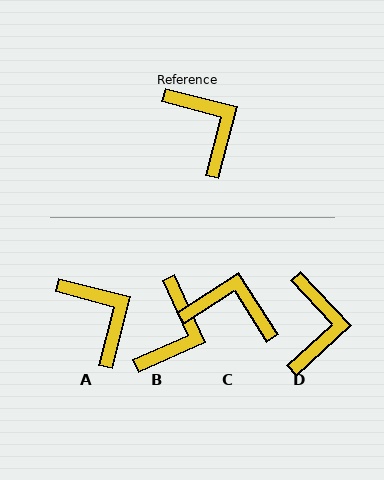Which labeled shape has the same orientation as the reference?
A.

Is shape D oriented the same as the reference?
No, it is off by about 33 degrees.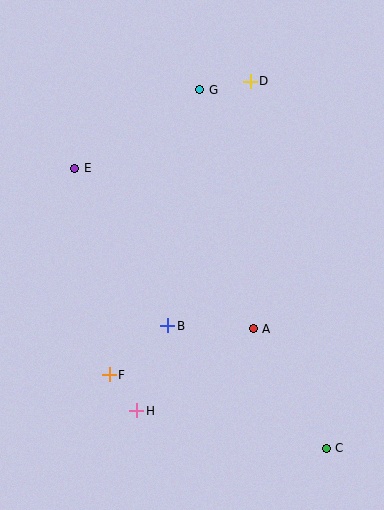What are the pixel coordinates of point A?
Point A is at (253, 329).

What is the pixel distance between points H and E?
The distance between H and E is 250 pixels.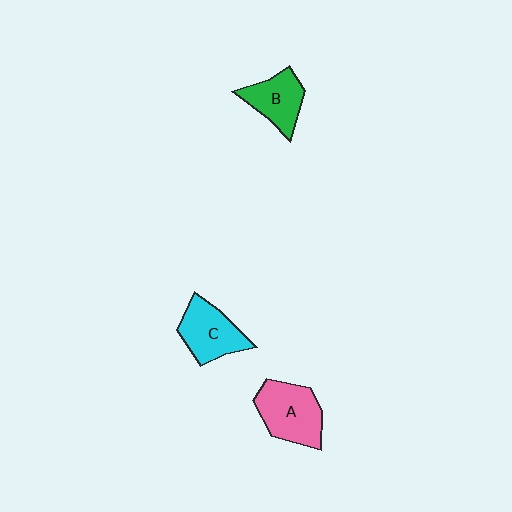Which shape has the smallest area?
Shape B (green).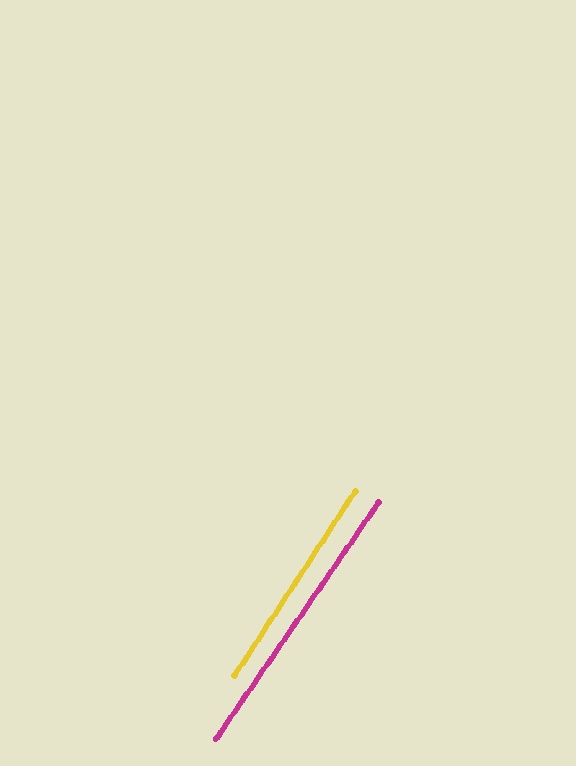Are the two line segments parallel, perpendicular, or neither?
Parallel — their directions differ by only 1.5°.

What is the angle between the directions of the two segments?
Approximately 2 degrees.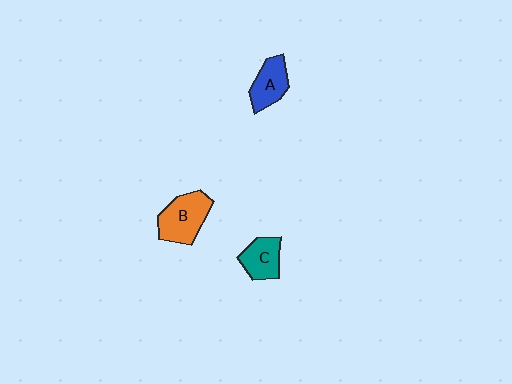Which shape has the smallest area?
Shape C (teal).